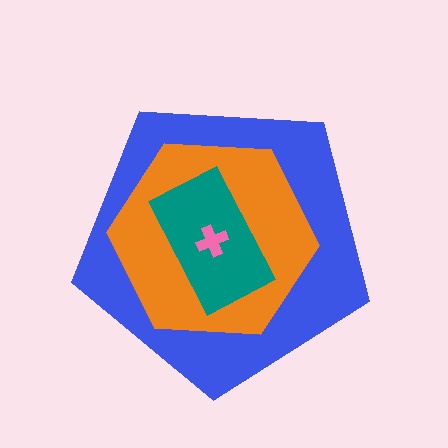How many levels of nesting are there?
4.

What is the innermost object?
The pink cross.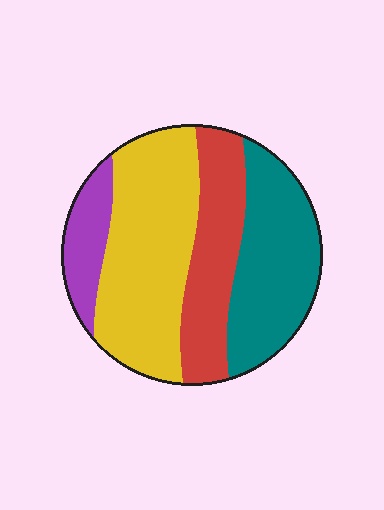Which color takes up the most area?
Yellow, at roughly 40%.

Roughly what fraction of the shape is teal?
Teal covers about 30% of the shape.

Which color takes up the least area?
Purple, at roughly 10%.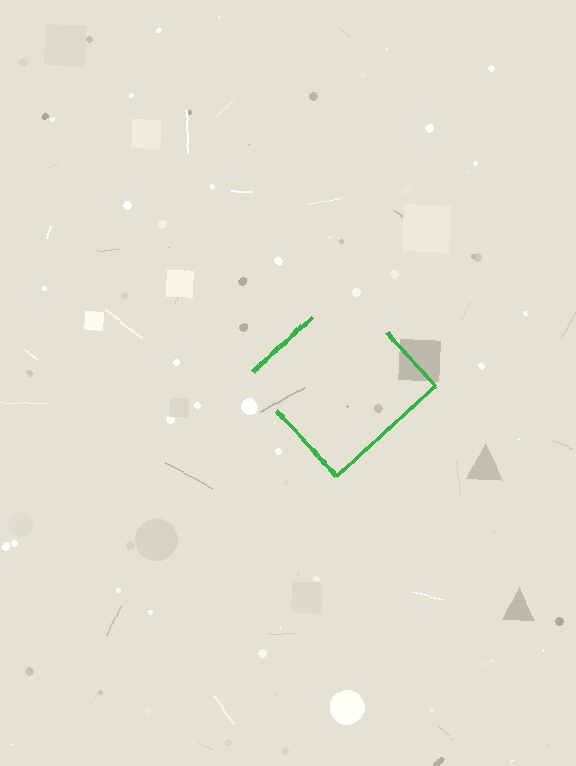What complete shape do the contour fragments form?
The contour fragments form a diamond.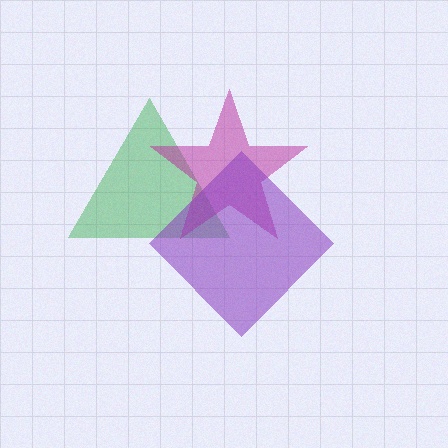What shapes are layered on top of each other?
The layered shapes are: a green triangle, a magenta star, a purple diamond.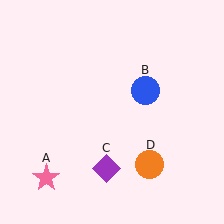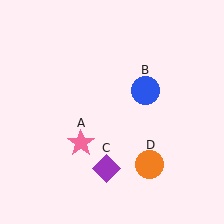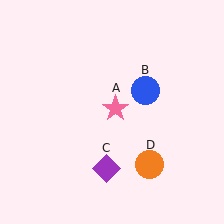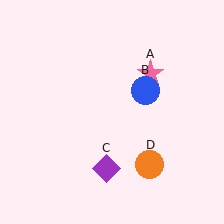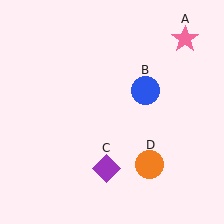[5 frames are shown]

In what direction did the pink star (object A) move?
The pink star (object A) moved up and to the right.